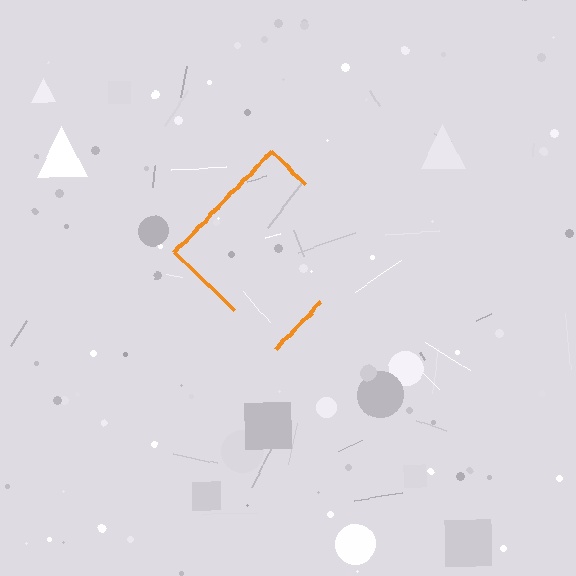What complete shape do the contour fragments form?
The contour fragments form a diamond.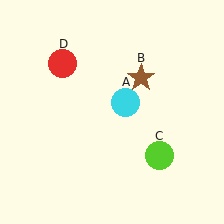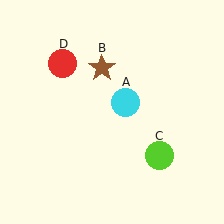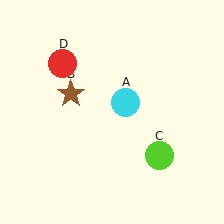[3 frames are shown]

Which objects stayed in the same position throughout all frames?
Cyan circle (object A) and lime circle (object C) and red circle (object D) remained stationary.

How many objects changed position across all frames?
1 object changed position: brown star (object B).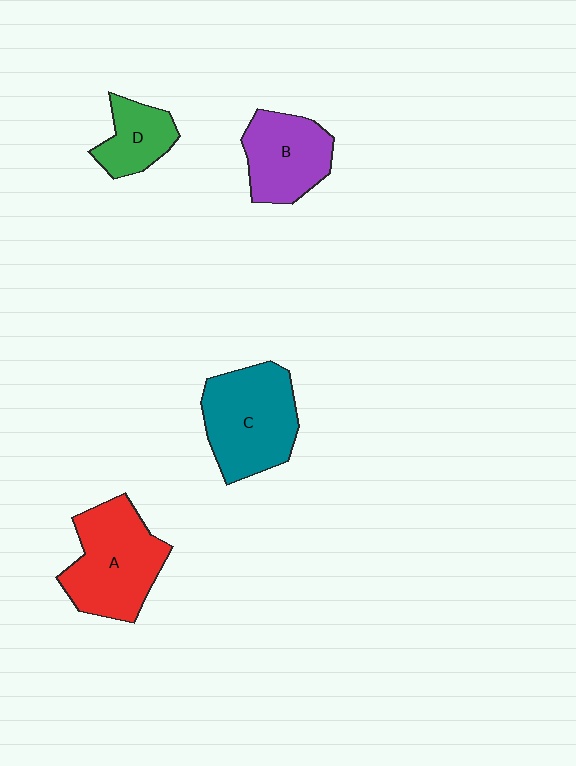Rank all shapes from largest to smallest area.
From largest to smallest: A (red), C (teal), B (purple), D (green).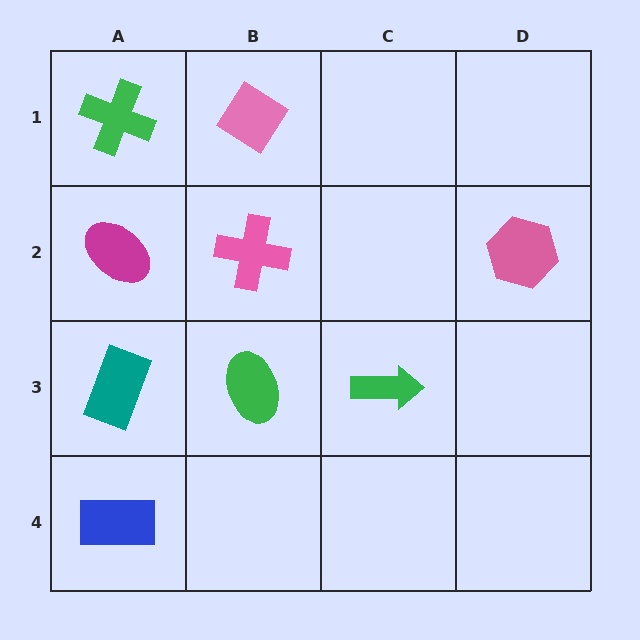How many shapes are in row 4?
1 shape.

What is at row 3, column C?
A green arrow.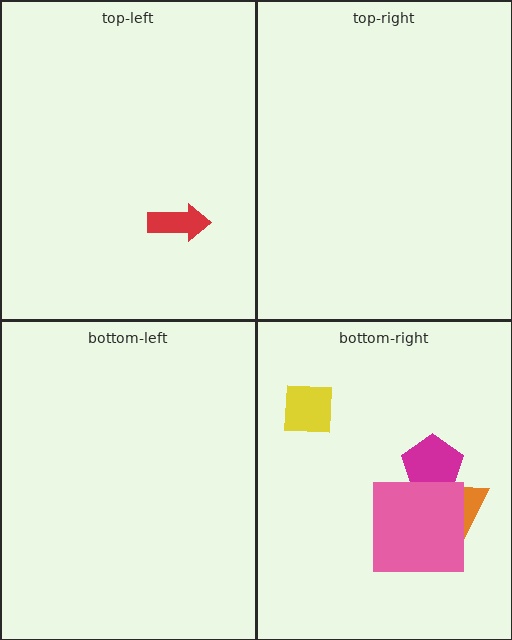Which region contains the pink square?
The bottom-right region.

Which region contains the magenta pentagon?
The bottom-right region.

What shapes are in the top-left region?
The red arrow.